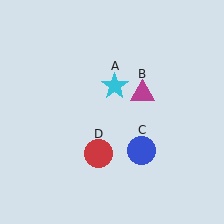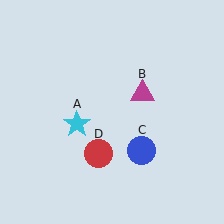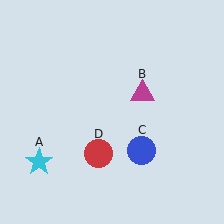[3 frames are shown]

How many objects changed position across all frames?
1 object changed position: cyan star (object A).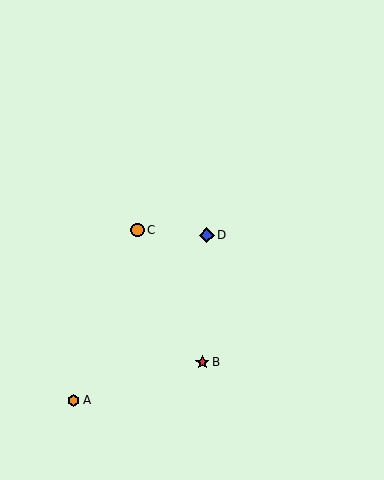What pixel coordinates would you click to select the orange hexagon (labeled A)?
Click at (74, 400) to select the orange hexagon A.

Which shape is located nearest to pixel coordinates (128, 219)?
The orange circle (labeled C) at (138, 230) is nearest to that location.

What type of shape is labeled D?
Shape D is a blue diamond.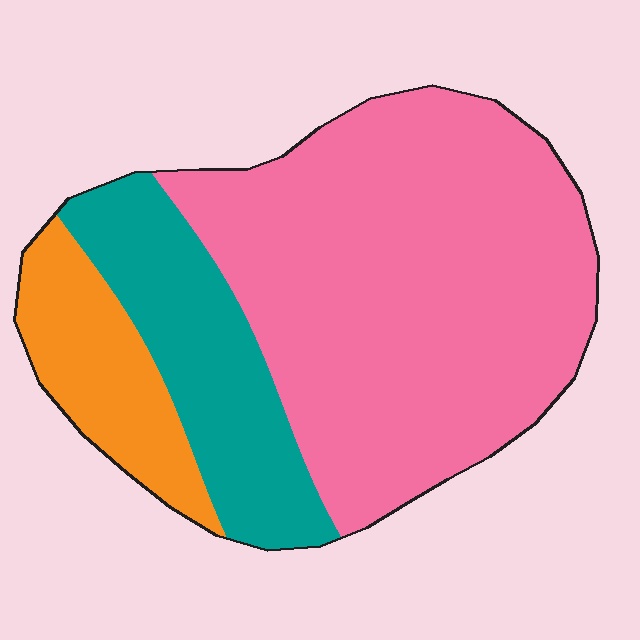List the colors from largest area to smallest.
From largest to smallest: pink, teal, orange.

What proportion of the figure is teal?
Teal takes up about one fifth (1/5) of the figure.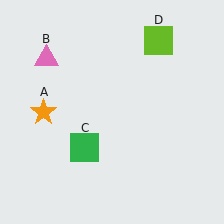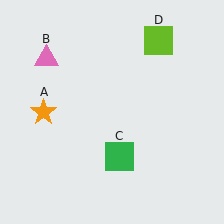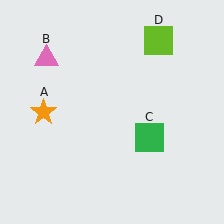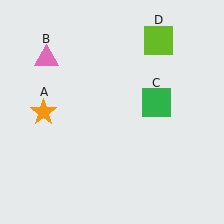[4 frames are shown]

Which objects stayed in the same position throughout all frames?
Orange star (object A) and pink triangle (object B) and lime square (object D) remained stationary.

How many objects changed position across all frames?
1 object changed position: green square (object C).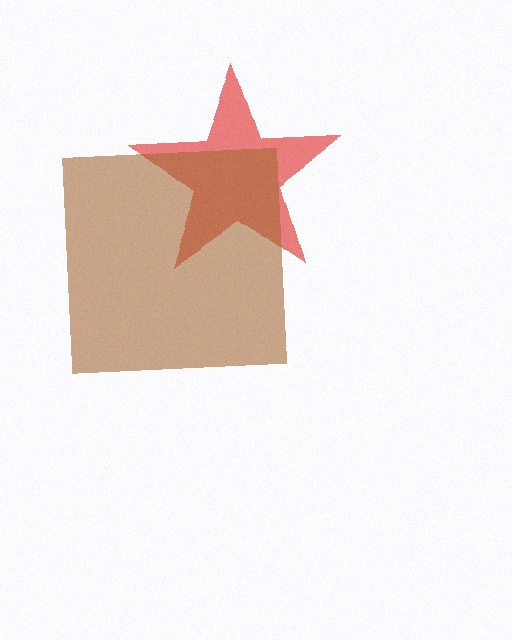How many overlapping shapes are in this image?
There are 2 overlapping shapes in the image.